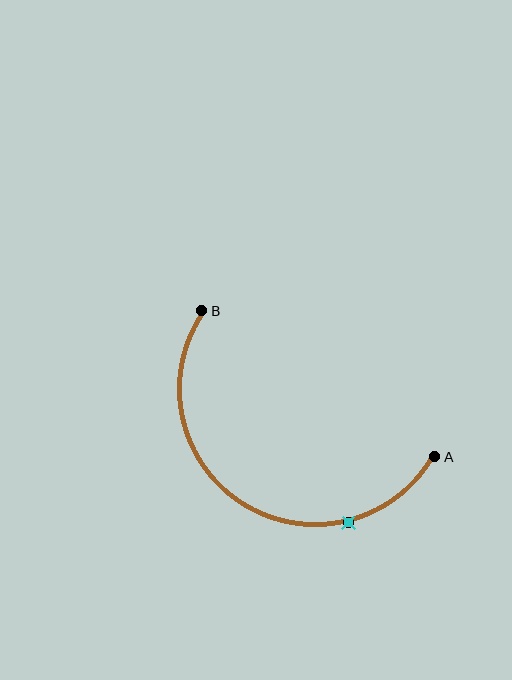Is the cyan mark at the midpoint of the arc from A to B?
No. The cyan mark lies on the arc but is closer to endpoint A. The arc midpoint would be at the point on the curve equidistant along the arc from both A and B.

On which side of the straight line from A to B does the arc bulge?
The arc bulges below the straight line connecting A and B.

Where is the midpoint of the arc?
The arc midpoint is the point on the curve farthest from the straight line joining A and B. It sits below that line.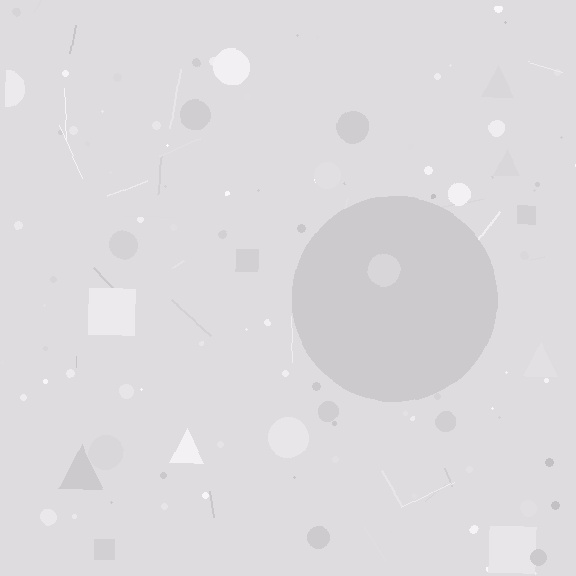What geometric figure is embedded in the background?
A circle is embedded in the background.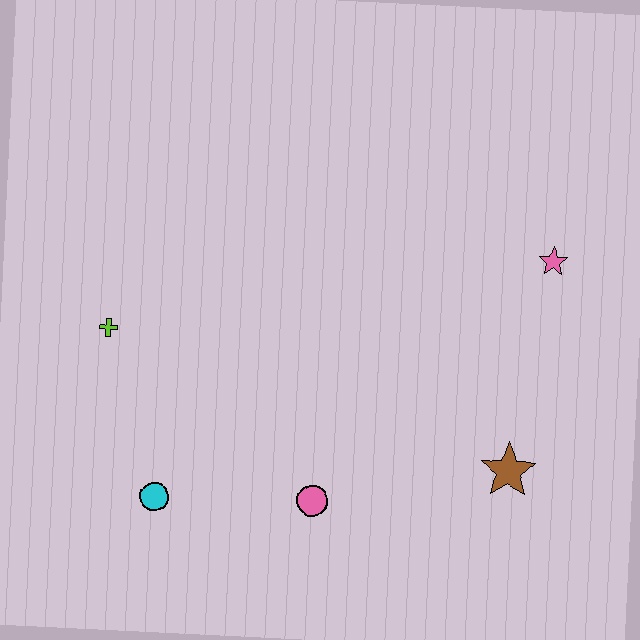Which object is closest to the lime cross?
The cyan circle is closest to the lime cross.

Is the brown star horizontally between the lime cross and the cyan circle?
No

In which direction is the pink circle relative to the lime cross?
The pink circle is to the right of the lime cross.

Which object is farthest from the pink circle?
The pink star is farthest from the pink circle.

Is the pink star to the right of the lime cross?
Yes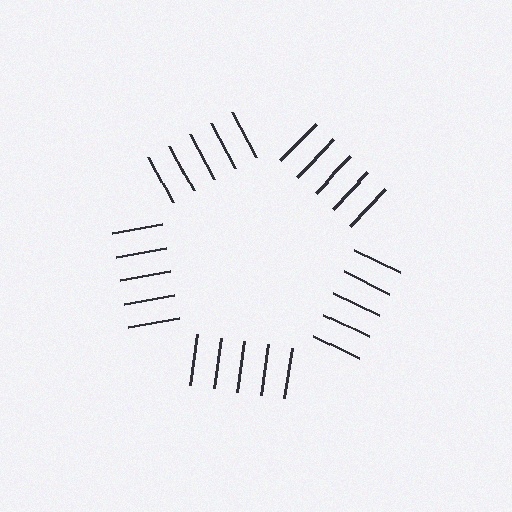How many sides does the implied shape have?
5 sides — the line-ends trace a pentagon.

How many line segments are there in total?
25 — 5 along each of the 5 edges.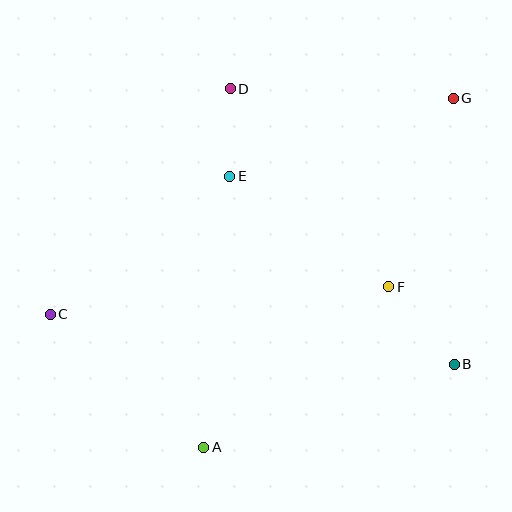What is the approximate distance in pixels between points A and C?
The distance between A and C is approximately 203 pixels.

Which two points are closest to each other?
Points D and E are closest to each other.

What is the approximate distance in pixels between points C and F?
The distance between C and F is approximately 340 pixels.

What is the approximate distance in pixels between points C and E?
The distance between C and E is approximately 227 pixels.